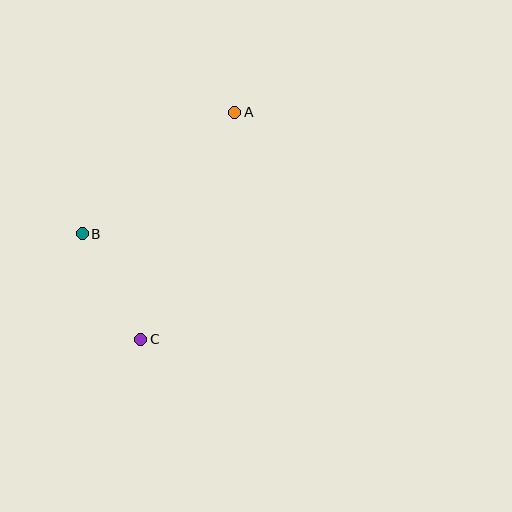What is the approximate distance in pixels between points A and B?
The distance between A and B is approximately 195 pixels.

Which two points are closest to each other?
Points B and C are closest to each other.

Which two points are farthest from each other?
Points A and C are farthest from each other.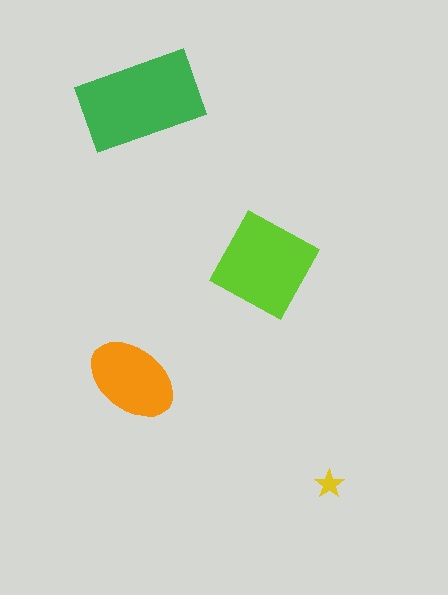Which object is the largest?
The green rectangle.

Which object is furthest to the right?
The yellow star is rightmost.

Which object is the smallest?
The yellow star.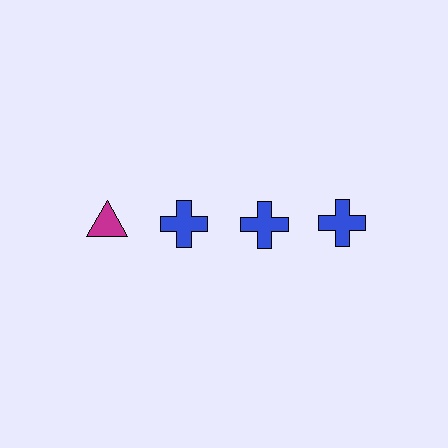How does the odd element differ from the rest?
It differs in both color (magenta instead of blue) and shape (triangle instead of cross).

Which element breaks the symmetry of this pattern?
The magenta triangle in the top row, leftmost column breaks the symmetry. All other shapes are blue crosses.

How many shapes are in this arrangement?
There are 4 shapes arranged in a grid pattern.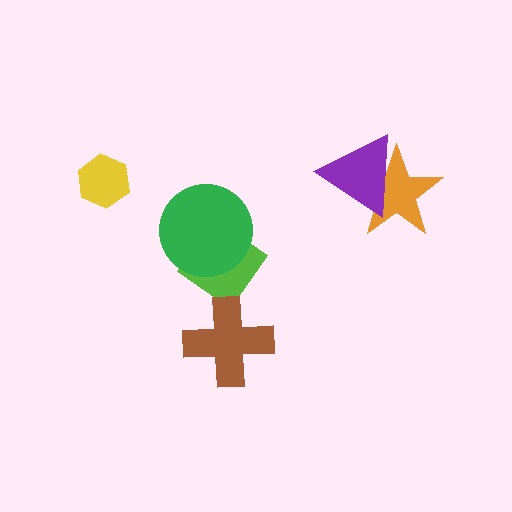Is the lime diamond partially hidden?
Yes, it is partially covered by another shape.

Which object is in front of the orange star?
The purple triangle is in front of the orange star.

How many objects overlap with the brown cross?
0 objects overlap with the brown cross.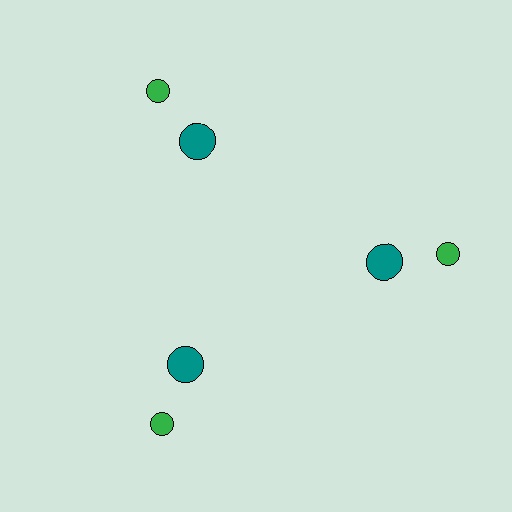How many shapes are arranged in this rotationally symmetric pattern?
There are 6 shapes, arranged in 3 groups of 2.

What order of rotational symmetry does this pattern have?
This pattern has 3-fold rotational symmetry.